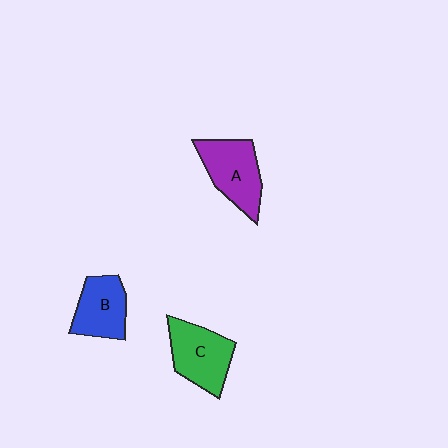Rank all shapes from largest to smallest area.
From largest to smallest: A (purple), C (green), B (blue).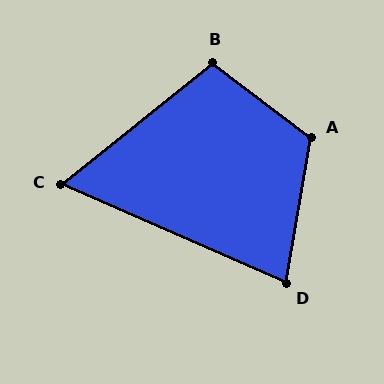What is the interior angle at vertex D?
Approximately 76 degrees (acute).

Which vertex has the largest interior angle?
A, at approximately 117 degrees.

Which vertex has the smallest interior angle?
C, at approximately 63 degrees.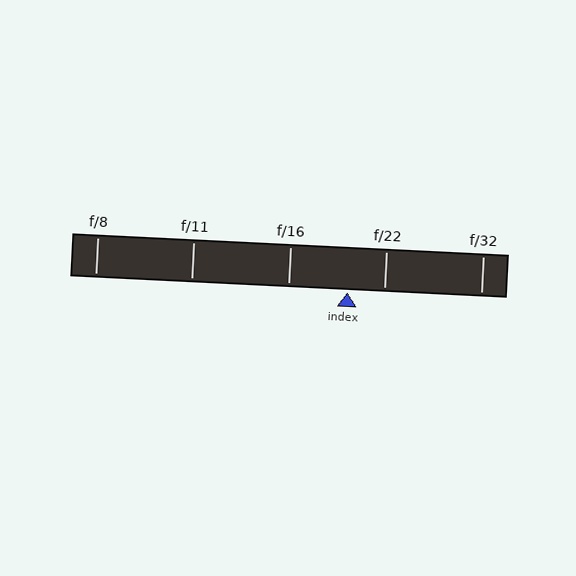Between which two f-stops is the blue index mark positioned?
The index mark is between f/16 and f/22.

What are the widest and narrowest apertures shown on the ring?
The widest aperture shown is f/8 and the narrowest is f/32.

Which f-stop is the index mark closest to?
The index mark is closest to f/22.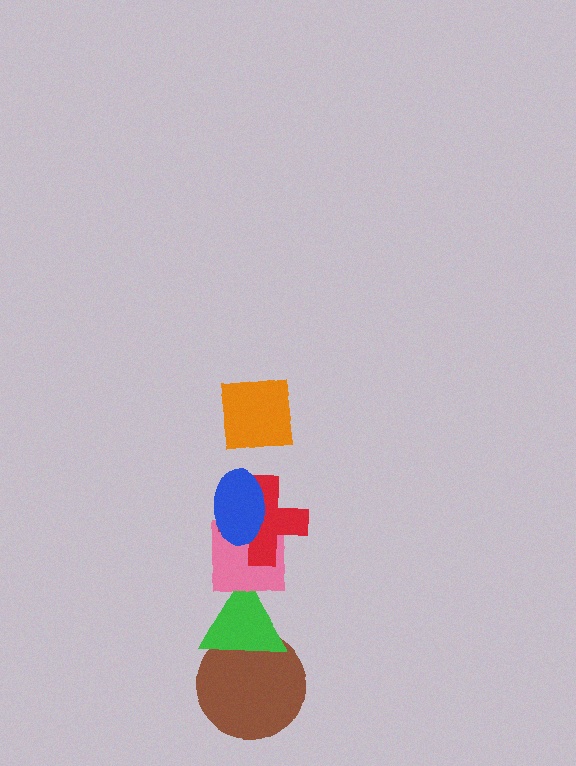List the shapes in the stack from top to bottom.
From top to bottom: the orange square, the blue ellipse, the red cross, the pink square, the green triangle, the brown circle.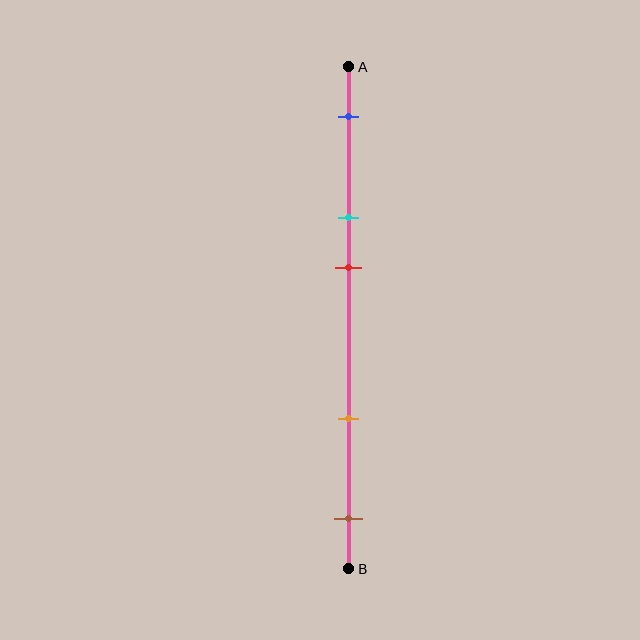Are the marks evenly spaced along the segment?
No, the marks are not evenly spaced.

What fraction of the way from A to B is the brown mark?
The brown mark is approximately 90% (0.9) of the way from A to B.